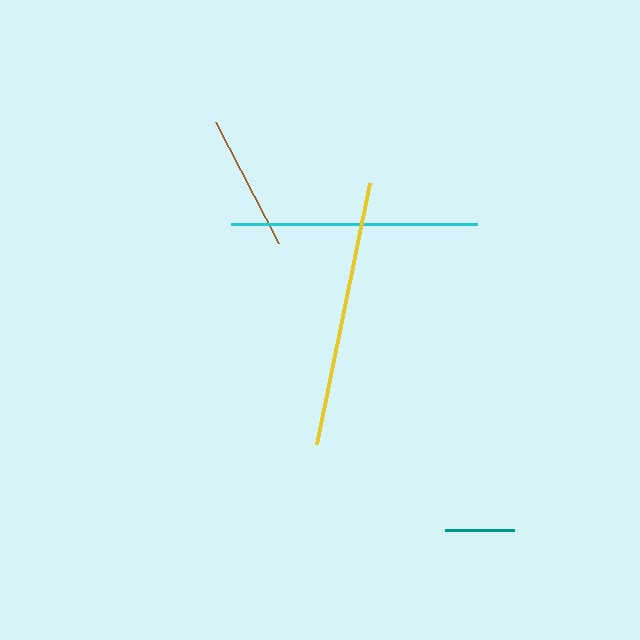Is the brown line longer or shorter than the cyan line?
The cyan line is longer than the brown line.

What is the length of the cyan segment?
The cyan segment is approximately 245 pixels long.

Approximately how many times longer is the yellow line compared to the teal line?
The yellow line is approximately 3.8 times the length of the teal line.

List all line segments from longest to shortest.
From longest to shortest: yellow, cyan, brown, teal.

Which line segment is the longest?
The yellow line is the longest at approximately 266 pixels.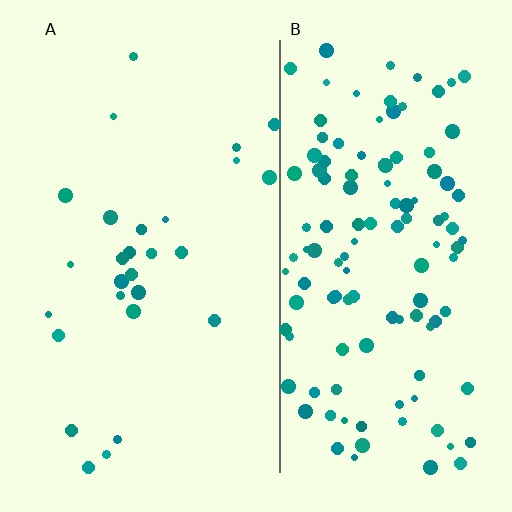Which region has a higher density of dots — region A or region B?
B (the right).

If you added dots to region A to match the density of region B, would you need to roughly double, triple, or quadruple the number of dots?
Approximately quadruple.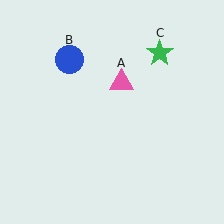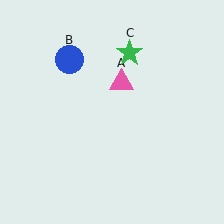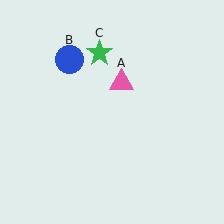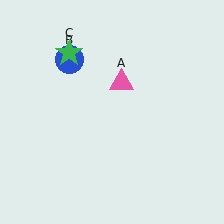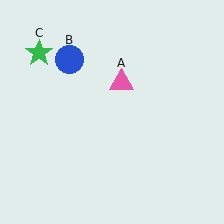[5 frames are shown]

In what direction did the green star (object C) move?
The green star (object C) moved left.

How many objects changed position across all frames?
1 object changed position: green star (object C).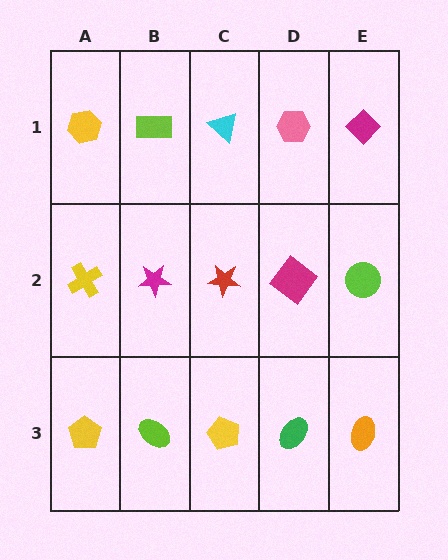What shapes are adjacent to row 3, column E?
A lime circle (row 2, column E), a green ellipse (row 3, column D).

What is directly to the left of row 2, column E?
A magenta diamond.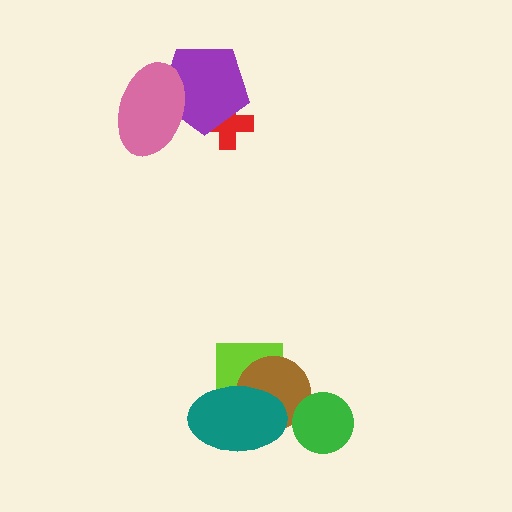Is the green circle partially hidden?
No, no other shape covers it.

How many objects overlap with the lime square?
2 objects overlap with the lime square.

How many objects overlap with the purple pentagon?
2 objects overlap with the purple pentagon.